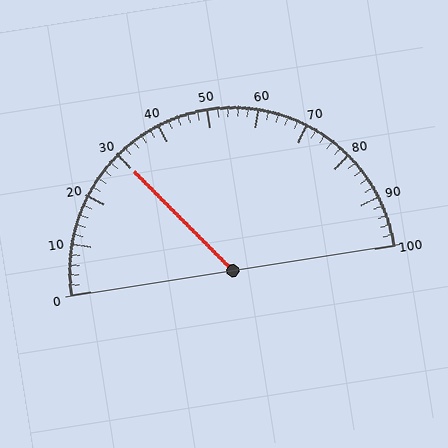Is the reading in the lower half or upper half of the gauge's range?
The reading is in the lower half of the range (0 to 100).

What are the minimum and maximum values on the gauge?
The gauge ranges from 0 to 100.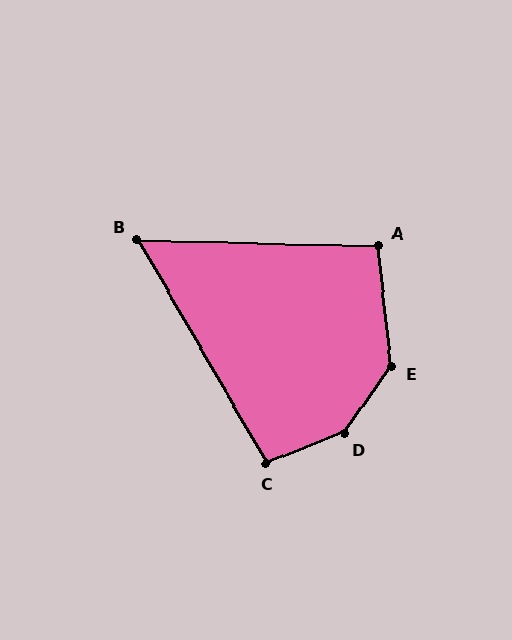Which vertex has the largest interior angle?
D, at approximately 147 degrees.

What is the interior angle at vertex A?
Approximately 97 degrees (obtuse).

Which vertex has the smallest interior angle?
B, at approximately 59 degrees.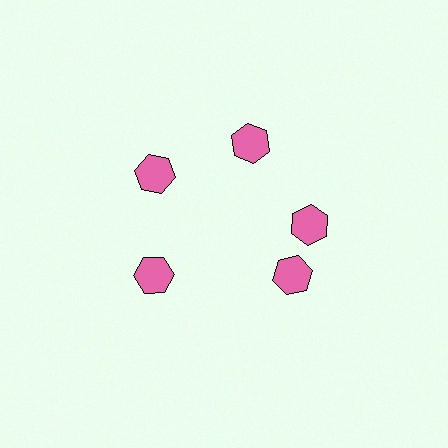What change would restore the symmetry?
The symmetry would be restored by rotating it back into even spacing with its neighbors so that all 5 hexagons sit at equal angles and equal distance from the center.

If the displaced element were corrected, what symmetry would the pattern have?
It would have 5-fold rotational symmetry — the pattern would map onto itself every 72 degrees.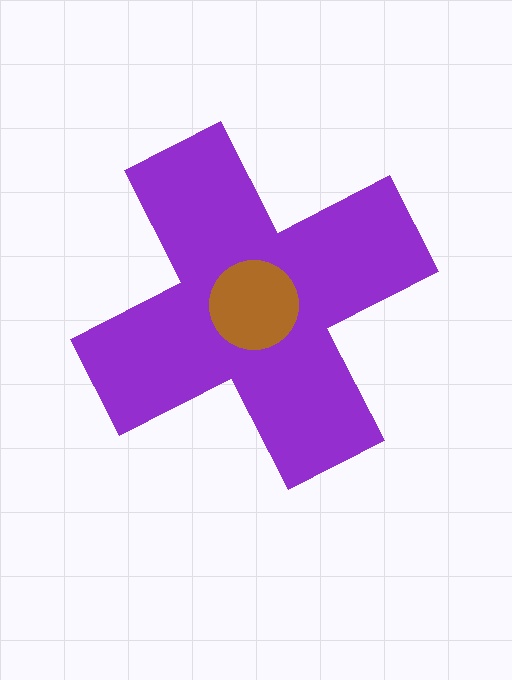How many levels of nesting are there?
2.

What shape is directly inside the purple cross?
The brown circle.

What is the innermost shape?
The brown circle.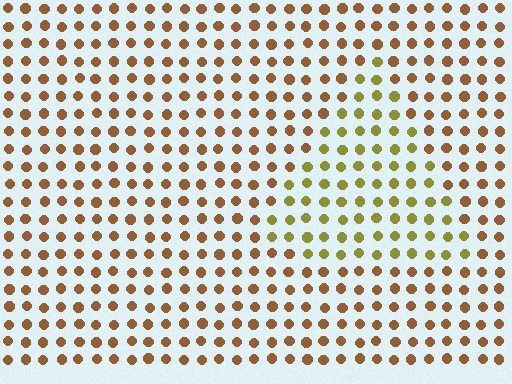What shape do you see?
I see a triangle.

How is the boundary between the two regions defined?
The boundary is defined purely by a slight shift in hue (about 38 degrees). Spacing, size, and orientation are identical on both sides.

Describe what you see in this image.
The image is filled with small brown elements in a uniform arrangement. A triangle-shaped region is visible where the elements are tinted to a slightly different hue, forming a subtle color boundary.